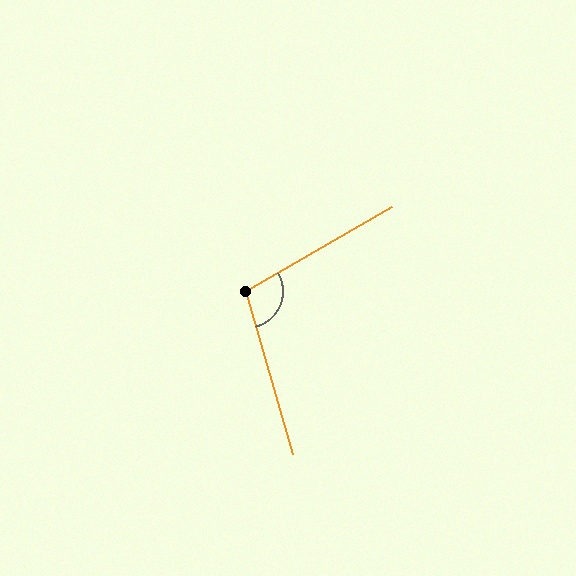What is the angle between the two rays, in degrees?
Approximately 104 degrees.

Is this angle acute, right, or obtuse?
It is obtuse.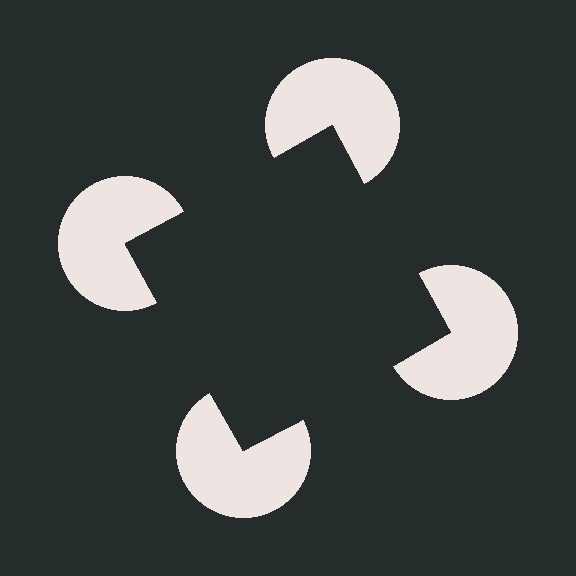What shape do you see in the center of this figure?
An illusory square — its edges are inferred from the aligned wedge cuts in the pac-man discs, not physically drawn.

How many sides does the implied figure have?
4 sides.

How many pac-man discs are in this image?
There are 4 — one at each vertex of the illusory square.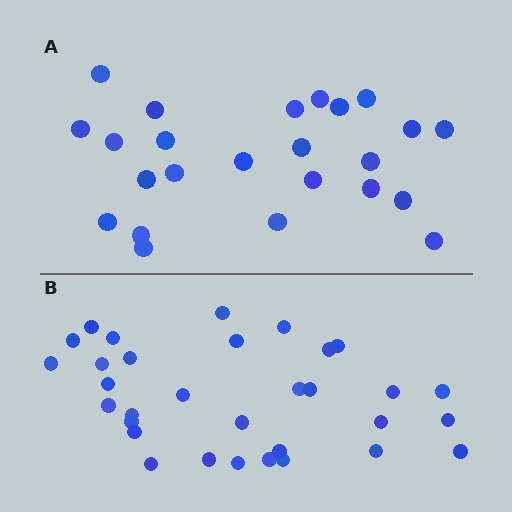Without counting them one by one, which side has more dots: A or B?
Region B (the bottom region) has more dots.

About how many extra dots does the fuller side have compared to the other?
Region B has roughly 8 or so more dots than region A.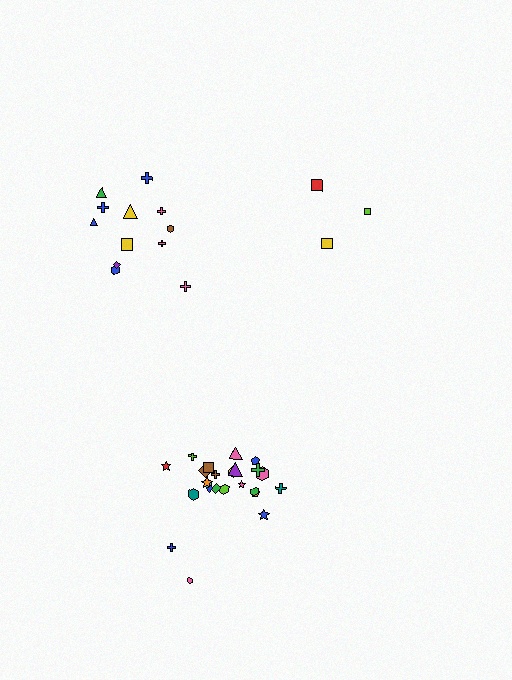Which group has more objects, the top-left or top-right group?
The top-left group.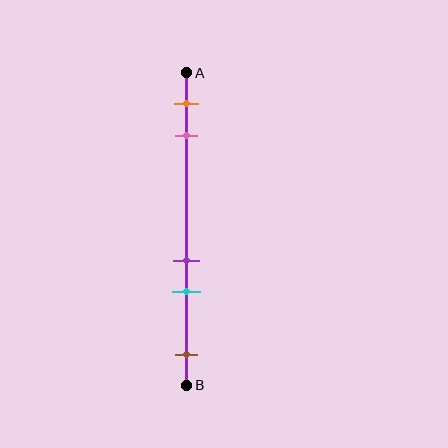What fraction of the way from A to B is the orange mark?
The orange mark is approximately 10% (0.1) of the way from A to B.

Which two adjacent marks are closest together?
The purple and cyan marks are the closest adjacent pair.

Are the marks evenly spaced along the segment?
No, the marks are not evenly spaced.